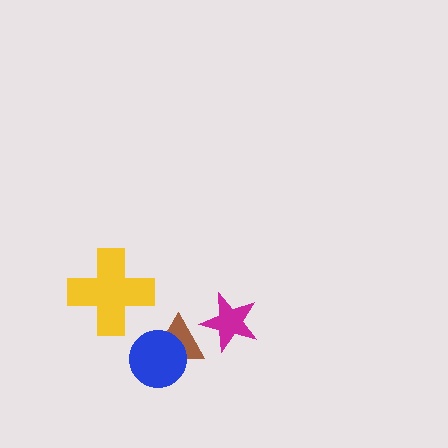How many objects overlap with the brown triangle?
2 objects overlap with the brown triangle.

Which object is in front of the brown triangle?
The blue circle is in front of the brown triangle.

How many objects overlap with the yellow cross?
0 objects overlap with the yellow cross.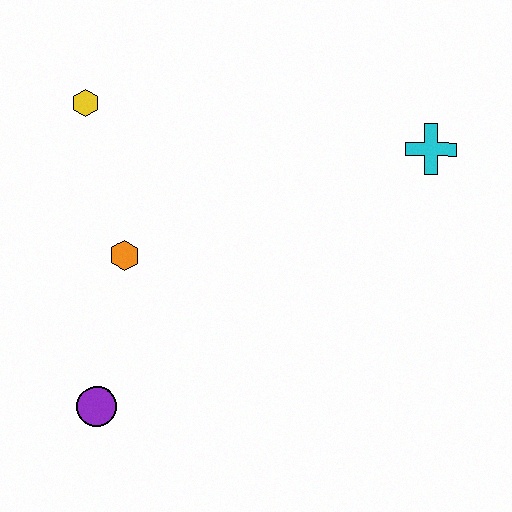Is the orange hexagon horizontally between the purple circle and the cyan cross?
Yes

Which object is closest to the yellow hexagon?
The orange hexagon is closest to the yellow hexagon.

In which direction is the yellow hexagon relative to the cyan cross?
The yellow hexagon is to the left of the cyan cross.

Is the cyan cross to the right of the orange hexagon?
Yes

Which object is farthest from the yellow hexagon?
The cyan cross is farthest from the yellow hexagon.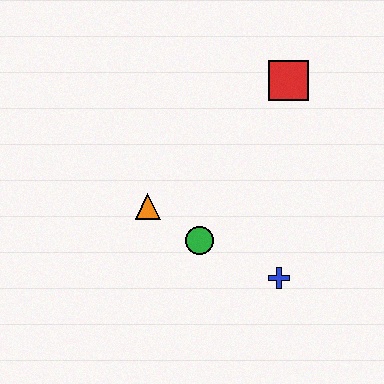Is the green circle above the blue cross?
Yes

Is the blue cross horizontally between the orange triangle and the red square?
Yes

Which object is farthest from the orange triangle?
The red square is farthest from the orange triangle.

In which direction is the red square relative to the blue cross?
The red square is above the blue cross.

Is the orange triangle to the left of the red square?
Yes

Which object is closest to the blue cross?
The green circle is closest to the blue cross.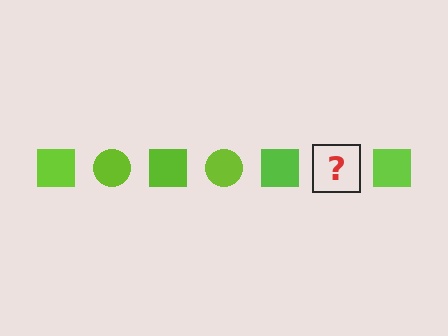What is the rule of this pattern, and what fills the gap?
The rule is that the pattern cycles through square, circle shapes in lime. The gap should be filled with a lime circle.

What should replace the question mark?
The question mark should be replaced with a lime circle.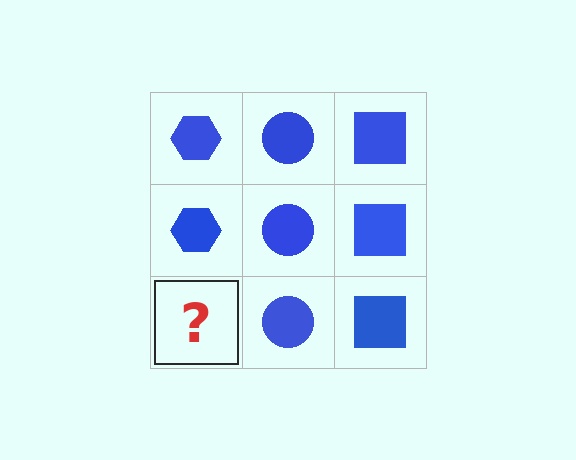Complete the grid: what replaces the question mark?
The question mark should be replaced with a blue hexagon.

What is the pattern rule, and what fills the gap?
The rule is that each column has a consistent shape. The gap should be filled with a blue hexagon.